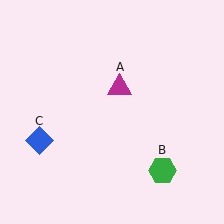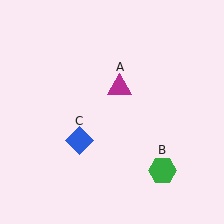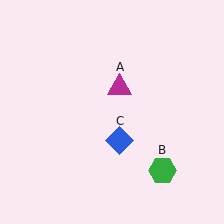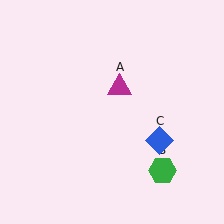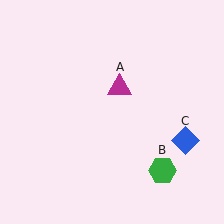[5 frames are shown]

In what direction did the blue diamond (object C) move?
The blue diamond (object C) moved right.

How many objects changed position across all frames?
1 object changed position: blue diamond (object C).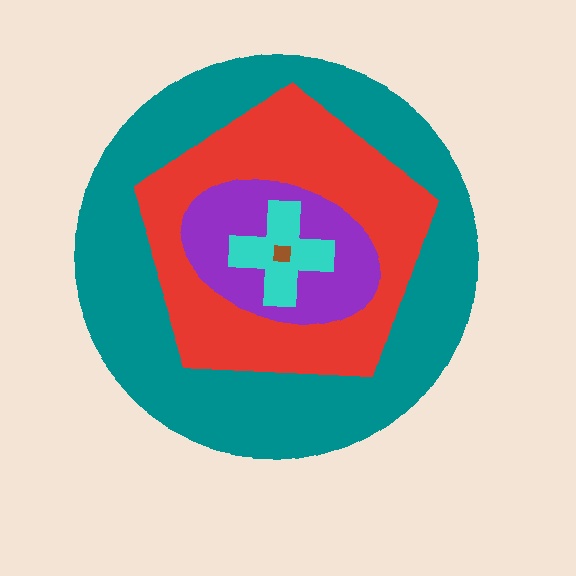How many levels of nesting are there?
5.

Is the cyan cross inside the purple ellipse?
Yes.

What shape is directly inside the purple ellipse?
The cyan cross.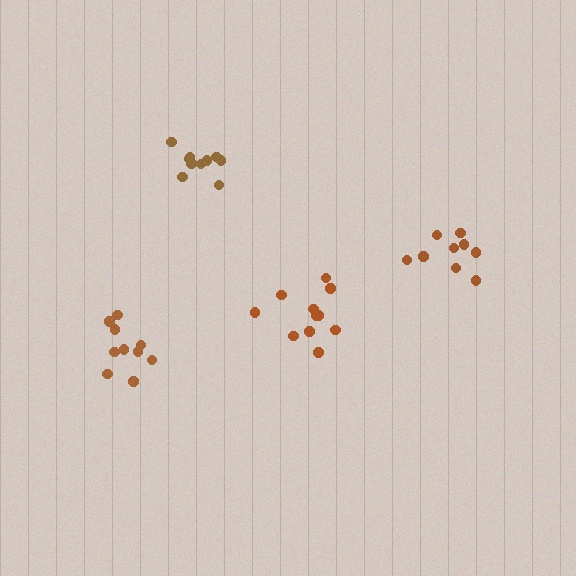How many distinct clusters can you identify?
There are 4 distinct clusters.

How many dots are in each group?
Group 1: 9 dots, Group 2: 10 dots, Group 3: 11 dots, Group 4: 10 dots (40 total).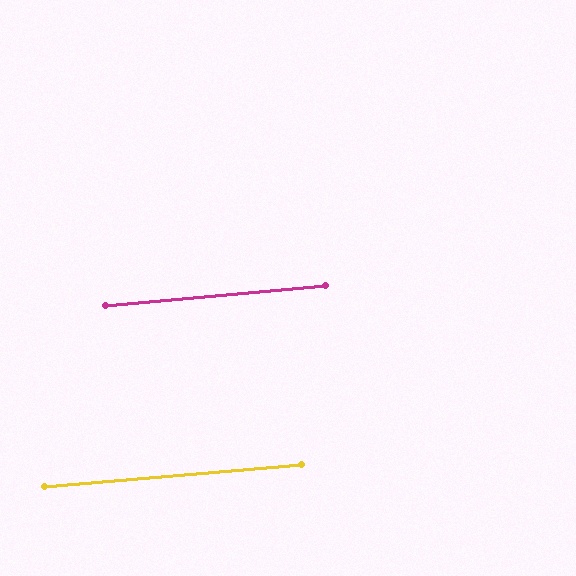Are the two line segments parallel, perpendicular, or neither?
Parallel — their directions differ by only 0.1°.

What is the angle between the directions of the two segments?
Approximately 0 degrees.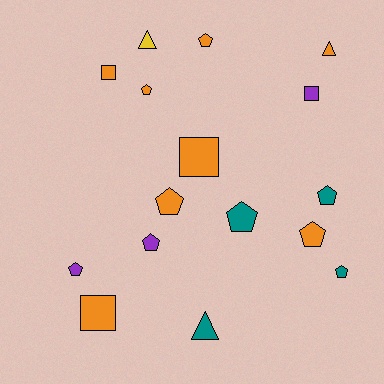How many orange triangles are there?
There is 1 orange triangle.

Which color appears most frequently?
Orange, with 8 objects.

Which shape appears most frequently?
Pentagon, with 9 objects.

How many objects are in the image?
There are 16 objects.